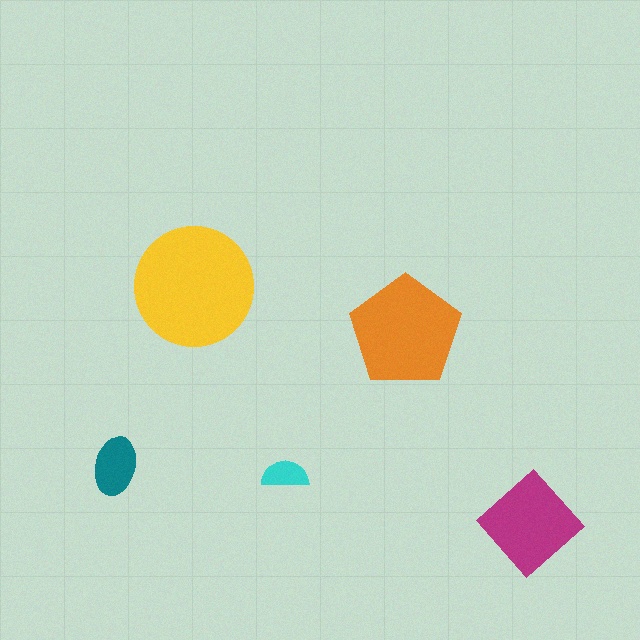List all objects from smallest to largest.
The cyan semicircle, the teal ellipse, the magenta diamond, the orange pentagon, the yellow circle.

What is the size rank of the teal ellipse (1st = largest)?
4th.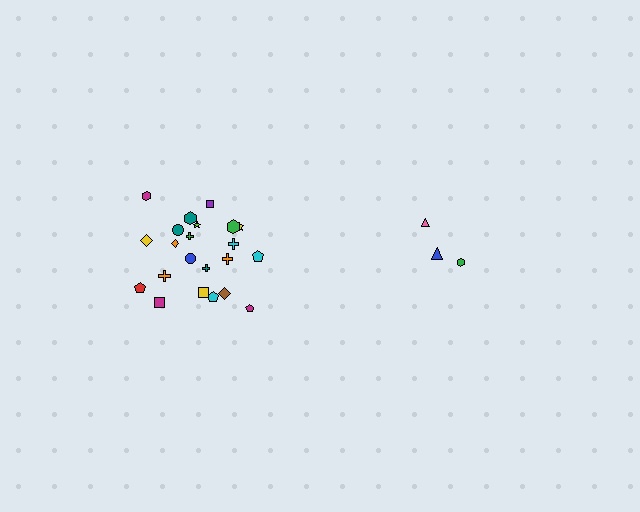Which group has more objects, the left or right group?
The left group.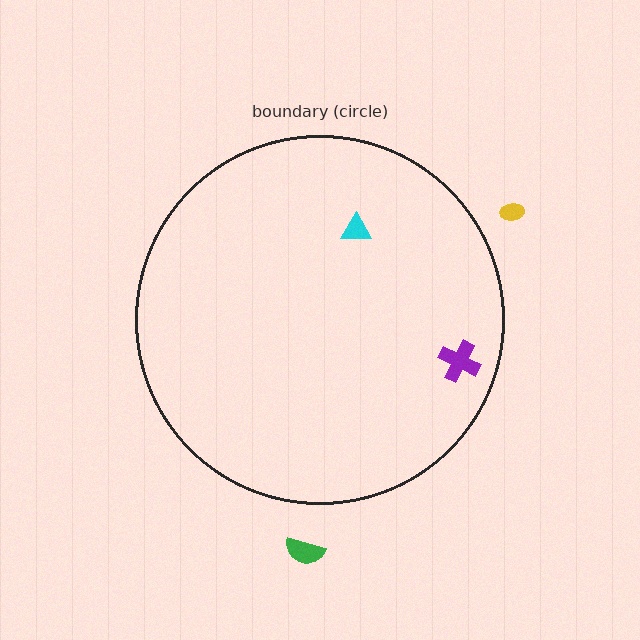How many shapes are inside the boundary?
2 inside, 2 outside.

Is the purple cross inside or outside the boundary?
Inside.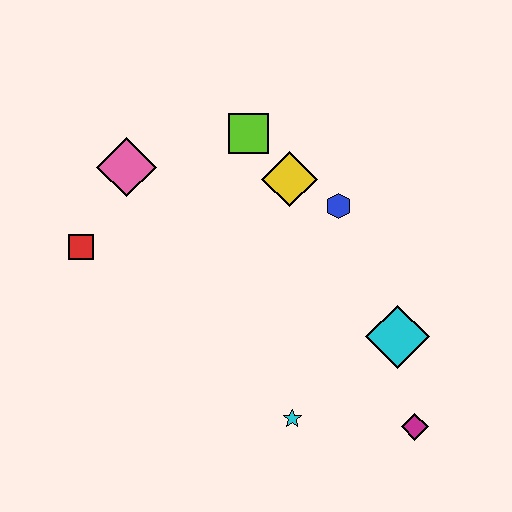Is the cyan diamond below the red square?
Yes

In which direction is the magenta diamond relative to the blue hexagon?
The magenta diamond is below the blue hexagon.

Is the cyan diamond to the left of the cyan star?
No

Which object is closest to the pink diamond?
The red square is closest to the pink diamond.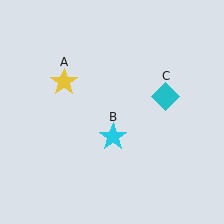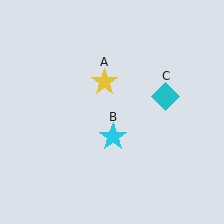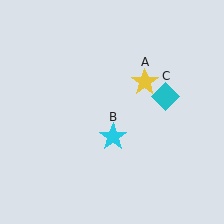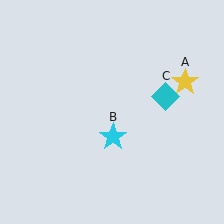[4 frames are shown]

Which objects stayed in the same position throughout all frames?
Cyan star (object B) and cyan diamond (object C) remained stationary.